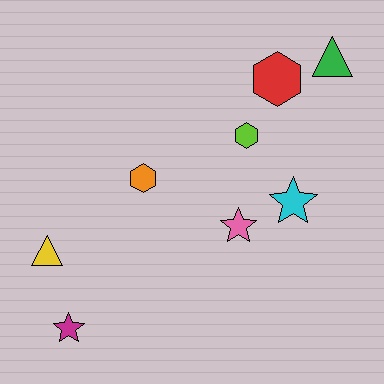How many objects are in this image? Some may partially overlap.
There are 8 objects.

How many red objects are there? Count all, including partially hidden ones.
There is 1 red object.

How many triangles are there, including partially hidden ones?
There are 2 triangles.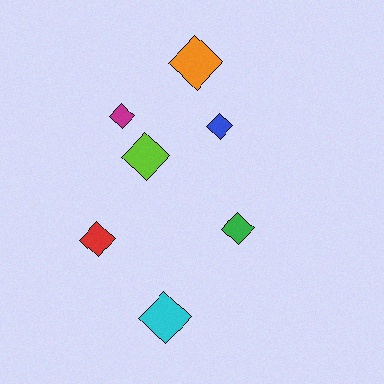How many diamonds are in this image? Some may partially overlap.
There are 7 diamonds.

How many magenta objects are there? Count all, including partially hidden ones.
There is 1 magenta object.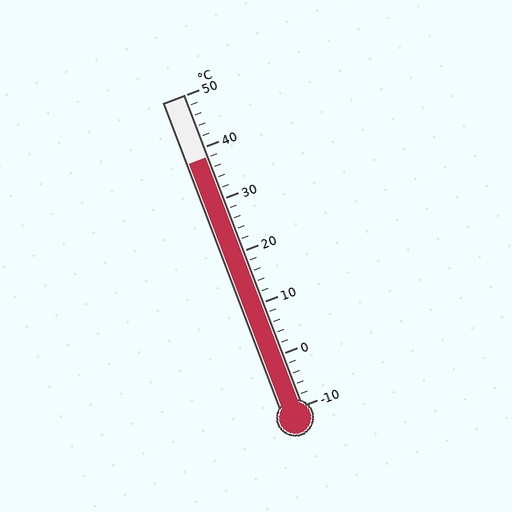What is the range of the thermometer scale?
The thermometer scale ranges from -10°C to 50°C.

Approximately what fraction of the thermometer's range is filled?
The thermometer is filled to approximately 80% of its range.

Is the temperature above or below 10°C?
The temperature is above 10°C.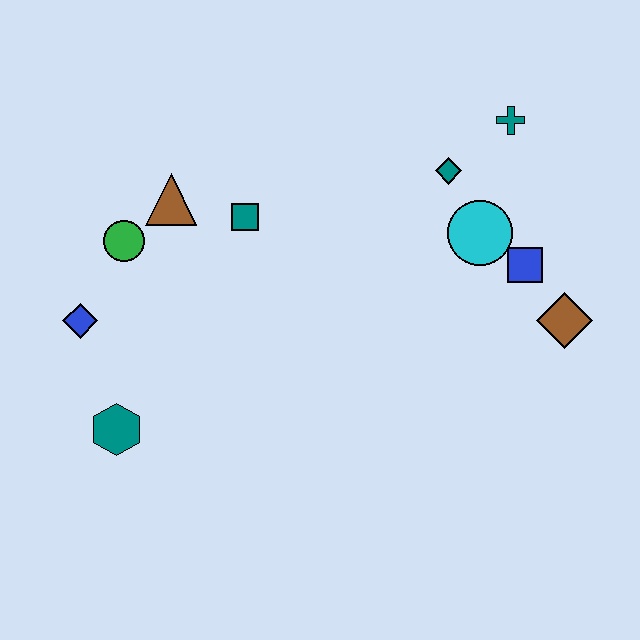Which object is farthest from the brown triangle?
The brown diamond is farthest from the brown triangle.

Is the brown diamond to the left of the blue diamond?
No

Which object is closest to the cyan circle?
The blue square is closest to the cyan circle.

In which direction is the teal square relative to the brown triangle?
The teal square is to the right of the brown triangle.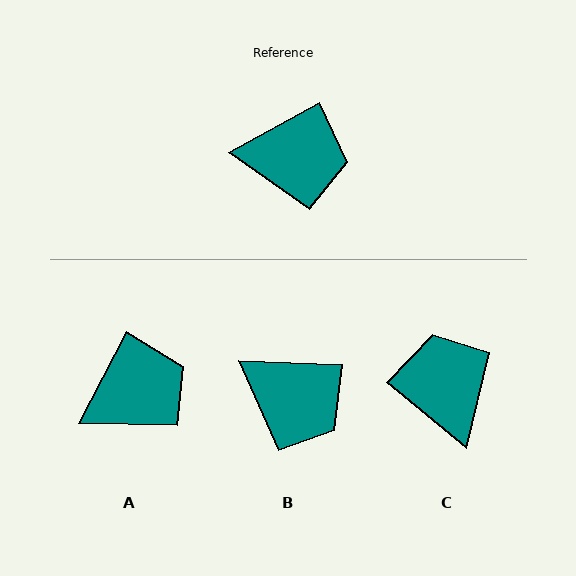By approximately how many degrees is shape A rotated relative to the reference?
Approximately 34 degrees counter-clockwise.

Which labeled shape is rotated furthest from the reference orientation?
C, about 111 degrees away.